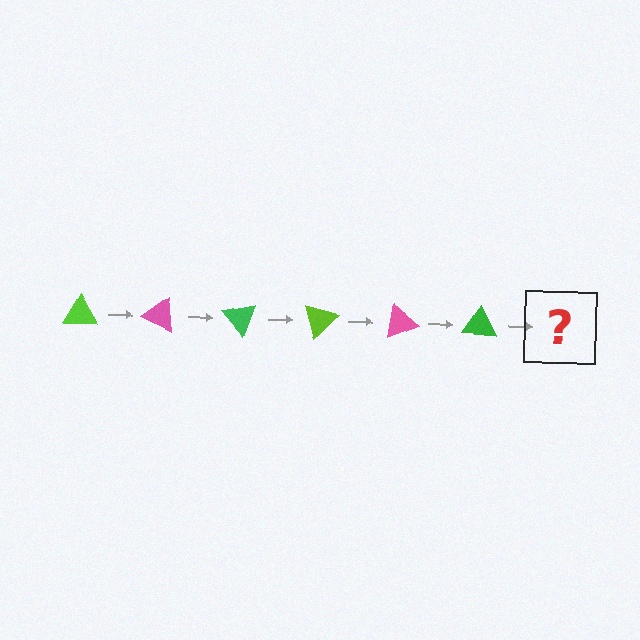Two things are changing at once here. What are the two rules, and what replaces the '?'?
The two rules are that it rotates 25 degrees each step and the color cycles through lime, pink, and green. The '?' should be a lime triangle, rotated 150 degrees from the start.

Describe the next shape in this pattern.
It should be a lime triangle, rotated 150 degrees from the start.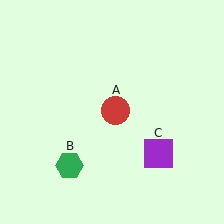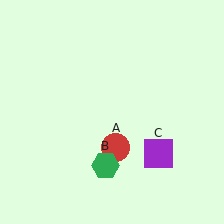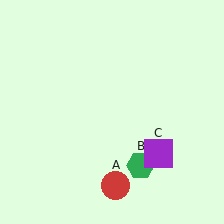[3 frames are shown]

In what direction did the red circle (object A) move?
The red circle (object A) moved down.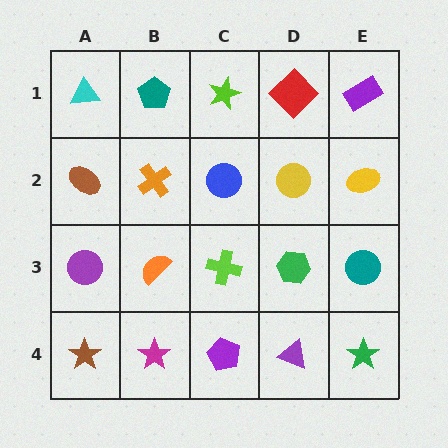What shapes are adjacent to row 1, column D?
A yellow circle (row 2, column D), a lime star (row 1, column C), a purple rectangle (row 1, column E).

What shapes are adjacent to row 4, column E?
A teal circle (row 3, column E), a purple triangle (row 4, column D).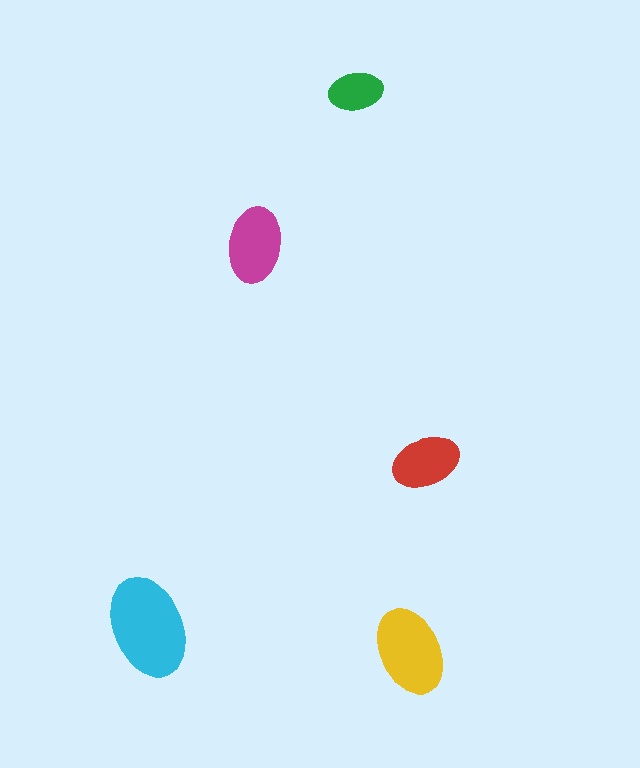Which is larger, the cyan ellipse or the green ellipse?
The cyan one.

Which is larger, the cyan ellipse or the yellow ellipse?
The cyan one.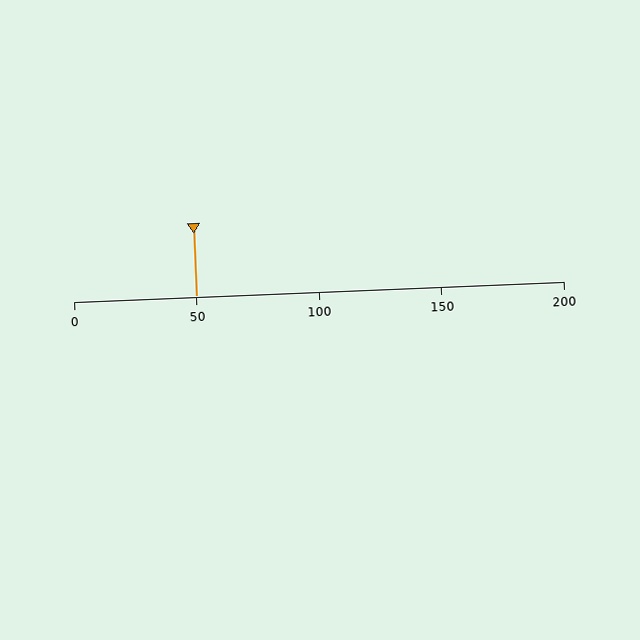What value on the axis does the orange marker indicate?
The marker indicates approximately 50.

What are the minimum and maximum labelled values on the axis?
The axis runs from 0 to 200.